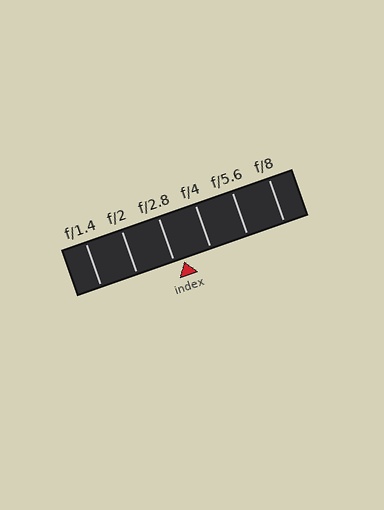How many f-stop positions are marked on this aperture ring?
There are 6 f-stop positions marked.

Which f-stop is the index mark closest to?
The index mark is closest to f/2.8.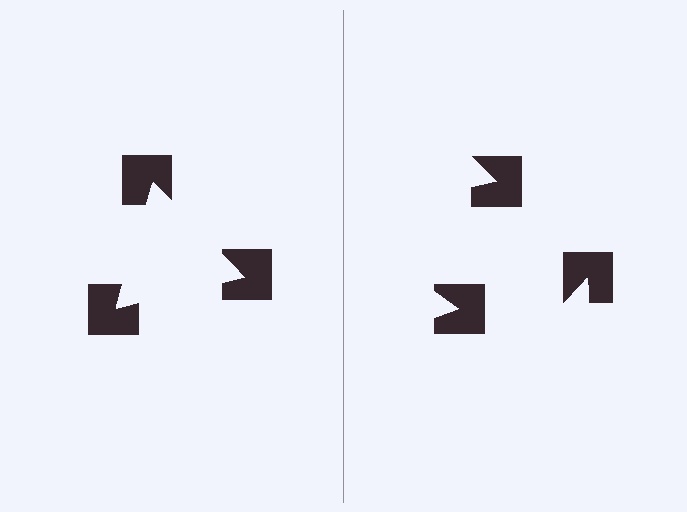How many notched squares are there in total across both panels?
6 — 3 on each side.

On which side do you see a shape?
An illusory triangle appears on the left side. On the right side the wedge cuts are rotated, so no coherent shape forms.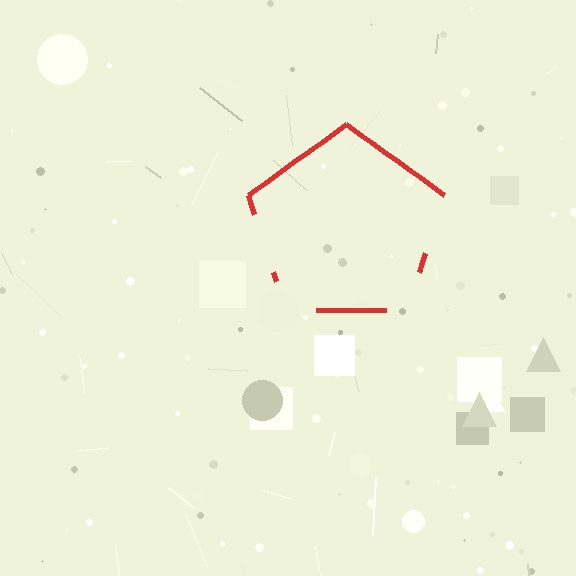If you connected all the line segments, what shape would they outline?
They would outline a pentagon.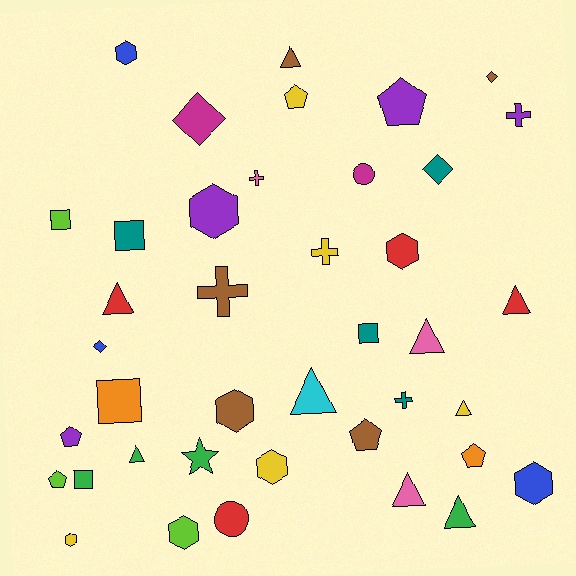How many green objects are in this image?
There are 4 green objects.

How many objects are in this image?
There are 40 objects.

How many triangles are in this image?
There are 9 triangles.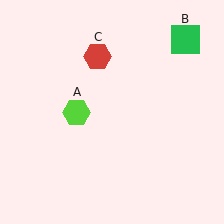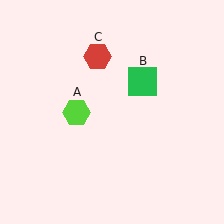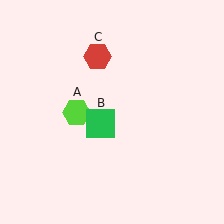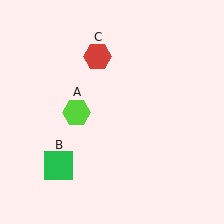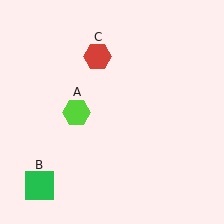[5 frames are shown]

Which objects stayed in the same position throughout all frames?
Lime hexagon (object A) and red hexagon (object C) remained stationary.